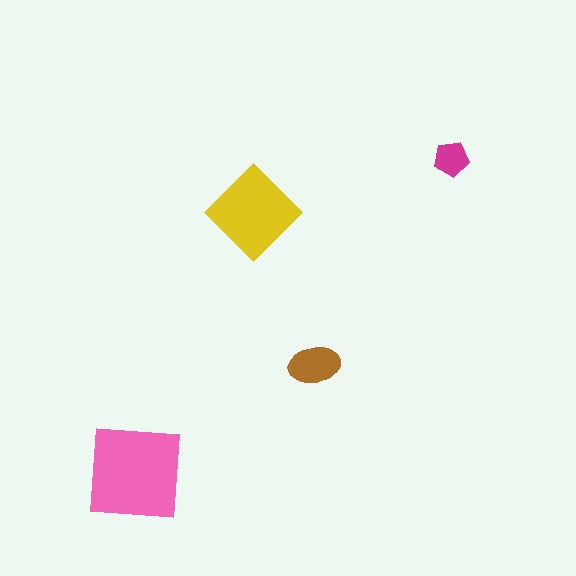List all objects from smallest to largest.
The magenta pentagon, the brown ellipse, the yellow diamond, the pink square.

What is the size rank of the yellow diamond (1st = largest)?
2nd.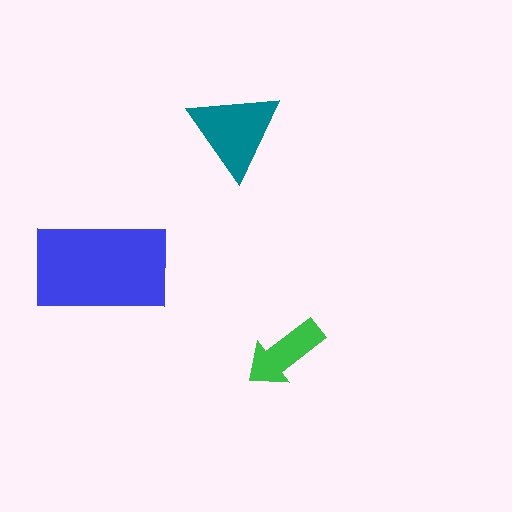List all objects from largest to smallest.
The blue rectangle, the teal triangle, the green arrow.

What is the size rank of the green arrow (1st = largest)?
3rd.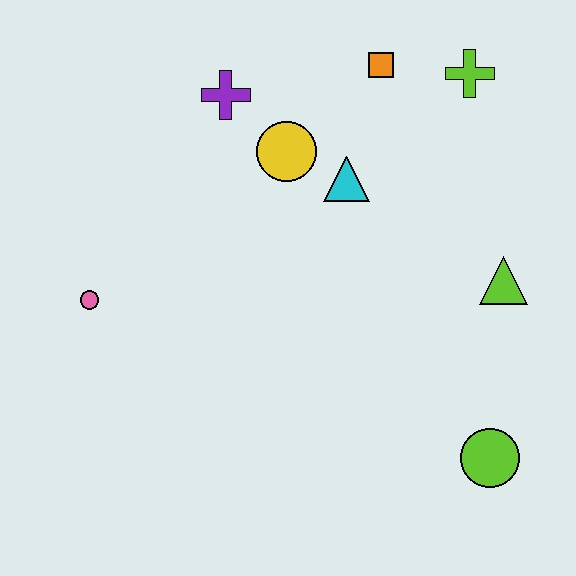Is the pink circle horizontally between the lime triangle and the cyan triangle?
No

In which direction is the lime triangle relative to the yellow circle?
The lime triangle is to the right of the yellow circle.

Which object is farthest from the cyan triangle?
The lime circle is farthest from the cyan triangle.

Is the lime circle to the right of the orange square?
Yes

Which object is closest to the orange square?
The lime cross is closest to the orange square.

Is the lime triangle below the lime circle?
No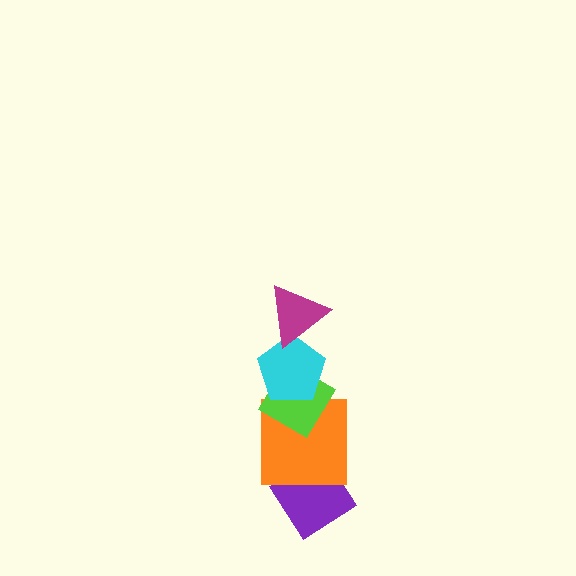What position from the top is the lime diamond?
The lime diamond is 3rd from the top.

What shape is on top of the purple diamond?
The orange square is on top of the purple diamond.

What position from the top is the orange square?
The orange square is 4th from the top.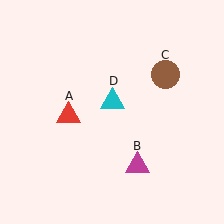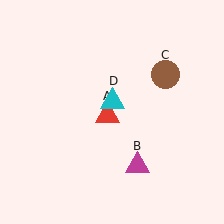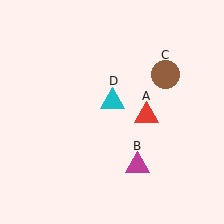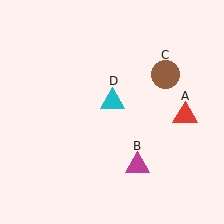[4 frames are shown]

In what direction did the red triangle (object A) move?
The red triangle (object A) moved right.